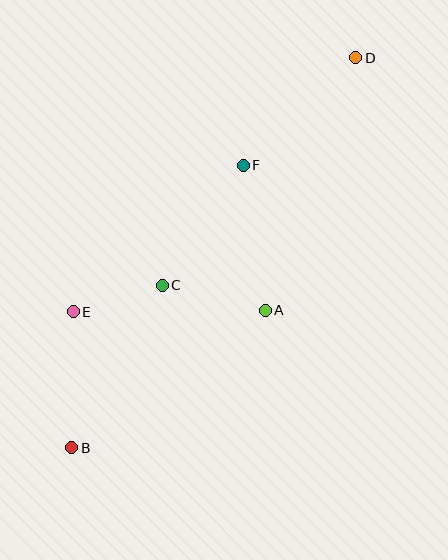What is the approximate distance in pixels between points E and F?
The distance between E and F is approximately 224 pixels.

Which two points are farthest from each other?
Points B and D are farthest from each other.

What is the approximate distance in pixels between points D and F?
The distance between D and F is approximately 156 pixels.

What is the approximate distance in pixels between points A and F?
The distance between A and F is approximately 147 pixels.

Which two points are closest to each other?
Points C and E are closest to each other.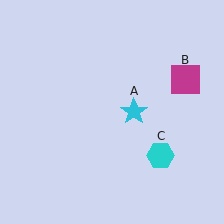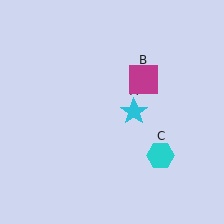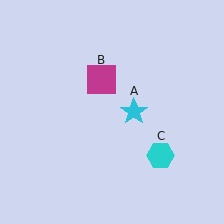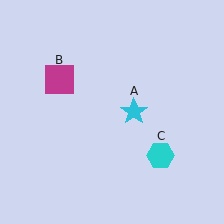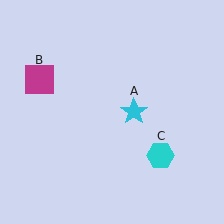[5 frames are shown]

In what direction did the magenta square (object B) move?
The magenta square (object B) moved left.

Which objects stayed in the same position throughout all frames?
Cyan star (object A) and cyan hexagon (object C) remained stationary.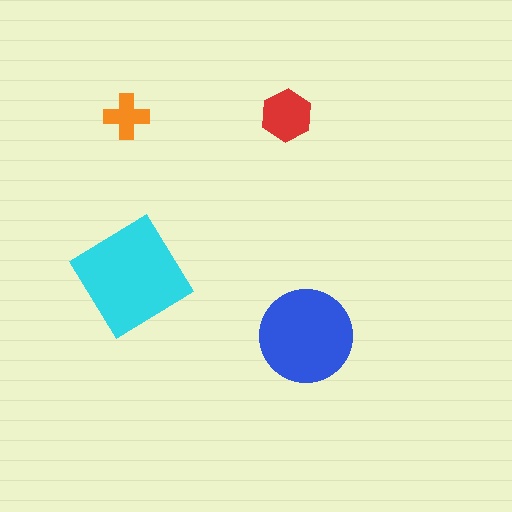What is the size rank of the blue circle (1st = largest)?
2nd.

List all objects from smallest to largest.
The orange cross, the red hexagon, the blue circle, the cyan diamond.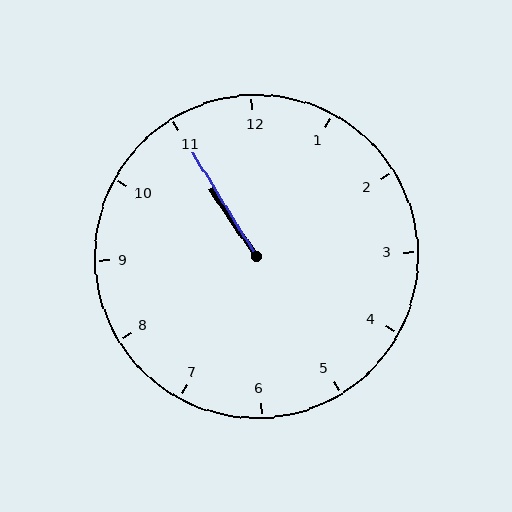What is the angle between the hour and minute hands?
Approximately 2 degrees.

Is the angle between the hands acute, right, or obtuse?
It is acute.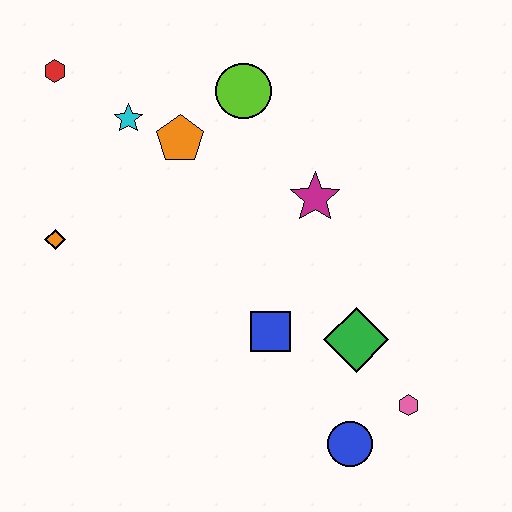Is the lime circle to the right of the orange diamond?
Yes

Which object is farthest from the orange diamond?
The pink hexagon is farthest from the orange diamond.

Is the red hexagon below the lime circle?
No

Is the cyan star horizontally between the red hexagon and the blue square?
Yes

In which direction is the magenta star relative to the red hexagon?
The magenta star is to the right of the red hexagon.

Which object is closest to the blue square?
The green diamond is closest to the blue square.